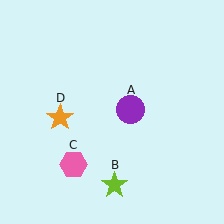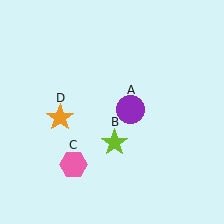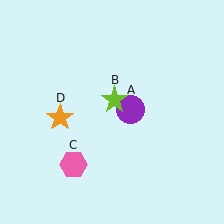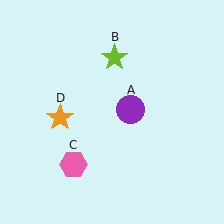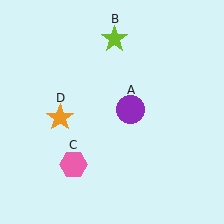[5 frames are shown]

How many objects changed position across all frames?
1 object changed position: lime star (object B).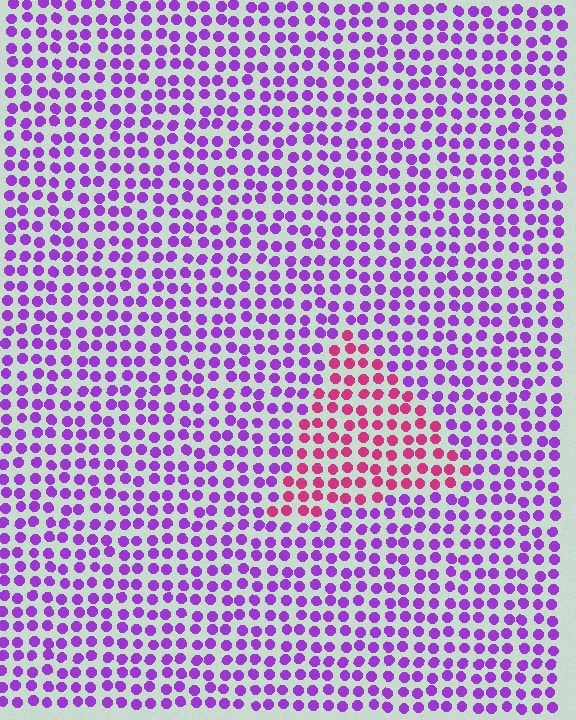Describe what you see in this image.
The image is filled with small purple elements in a uniform arrangement. A triangle-shaped region is visible where the elements are tinted to a slightly different hue, forming a subtle color boundary.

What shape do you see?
I see a triangle.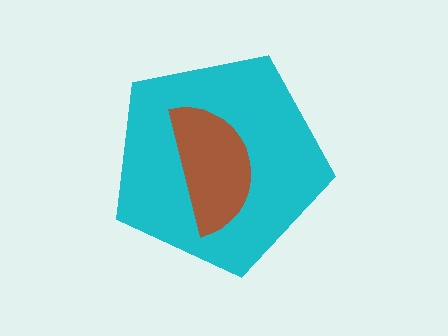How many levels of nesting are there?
2.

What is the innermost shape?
The brown semicircle.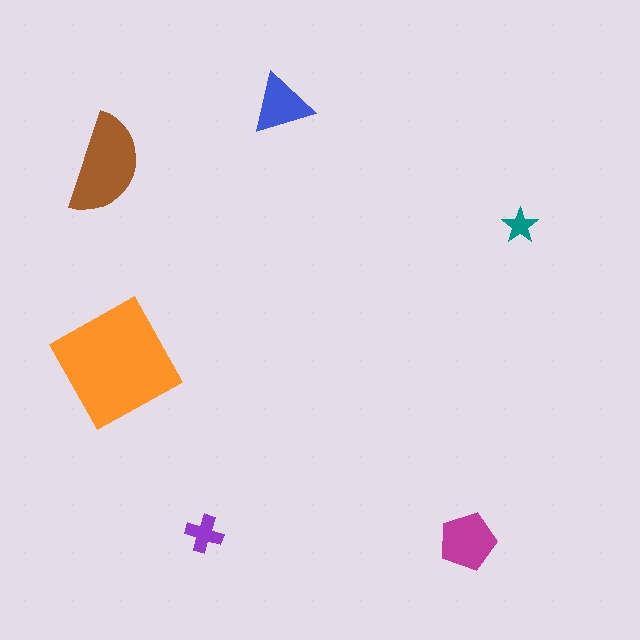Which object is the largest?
The orange square.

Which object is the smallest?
The teal star.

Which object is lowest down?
The magenta pentagon is bottommost.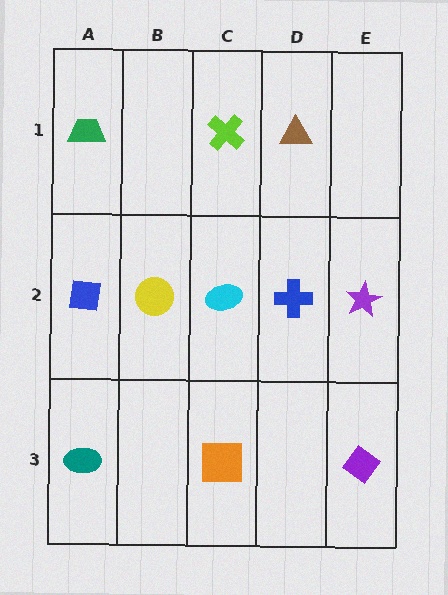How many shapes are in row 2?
5 shapes.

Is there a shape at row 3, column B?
No, that cell is empty.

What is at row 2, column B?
A yellow circle.